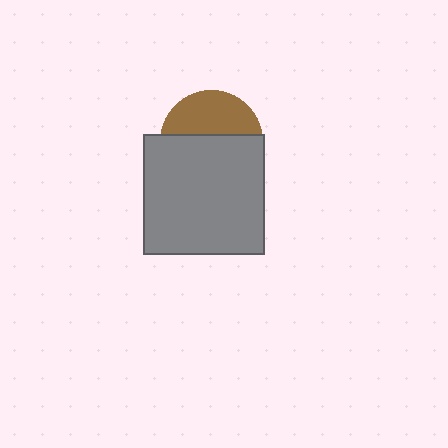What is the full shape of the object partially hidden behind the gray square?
The partially hidden object is a brown circle.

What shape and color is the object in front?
The object in front is a gray square.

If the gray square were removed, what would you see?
You would see the complete brown circle.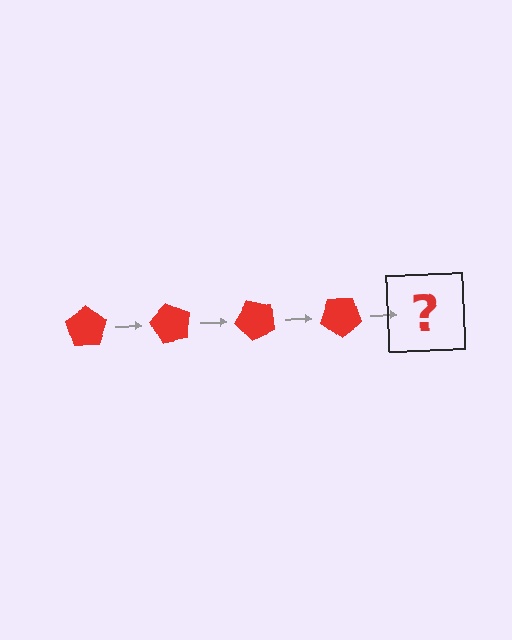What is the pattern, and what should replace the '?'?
The pattern is that the pentagon rotates 60 degrees each step. The '?' should be a red pentagon rotated 240 degrees.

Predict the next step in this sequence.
The next step is a red pentagon rotated 240 degrees.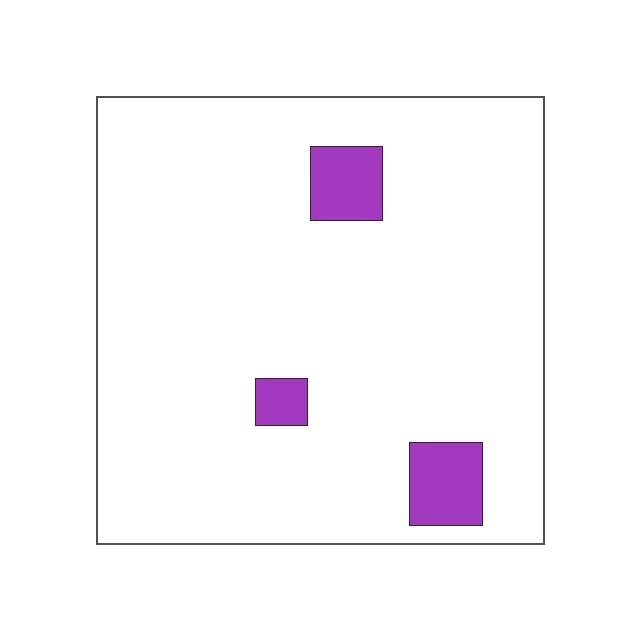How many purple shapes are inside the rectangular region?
3.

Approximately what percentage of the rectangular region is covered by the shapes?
Approximately 5%.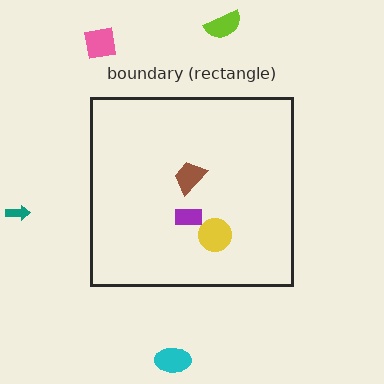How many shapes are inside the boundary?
3 inside, 4 outside.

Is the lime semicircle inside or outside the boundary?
Outside.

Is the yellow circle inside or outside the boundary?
Inside.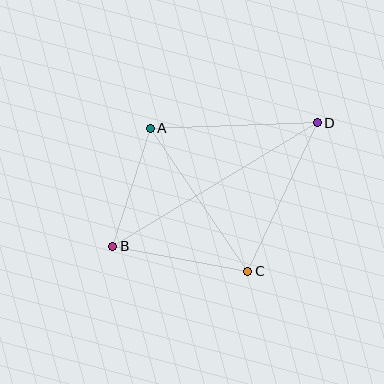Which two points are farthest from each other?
Points B and D are farthest from each other.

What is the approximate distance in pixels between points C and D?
The distance between C and D is approximately 164 pixels.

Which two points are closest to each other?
Points A and B are closest to each other.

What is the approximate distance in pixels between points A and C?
The distance between A and C is approximately 173 pixels.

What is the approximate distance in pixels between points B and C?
The distance between B and C is approximately 138 pixels.